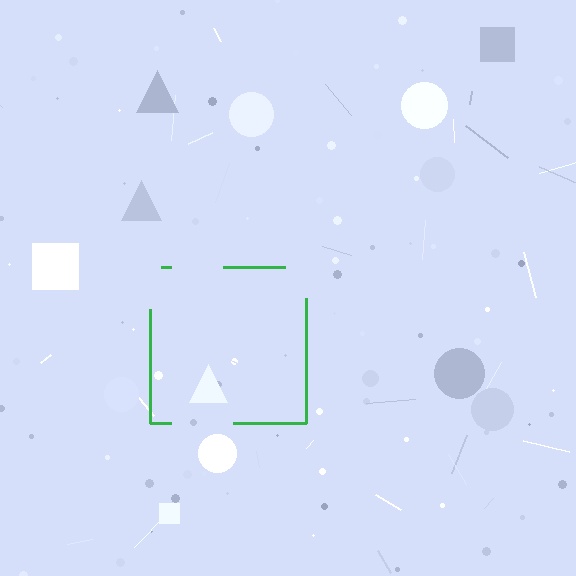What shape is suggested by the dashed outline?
The dashed outline suggests a square.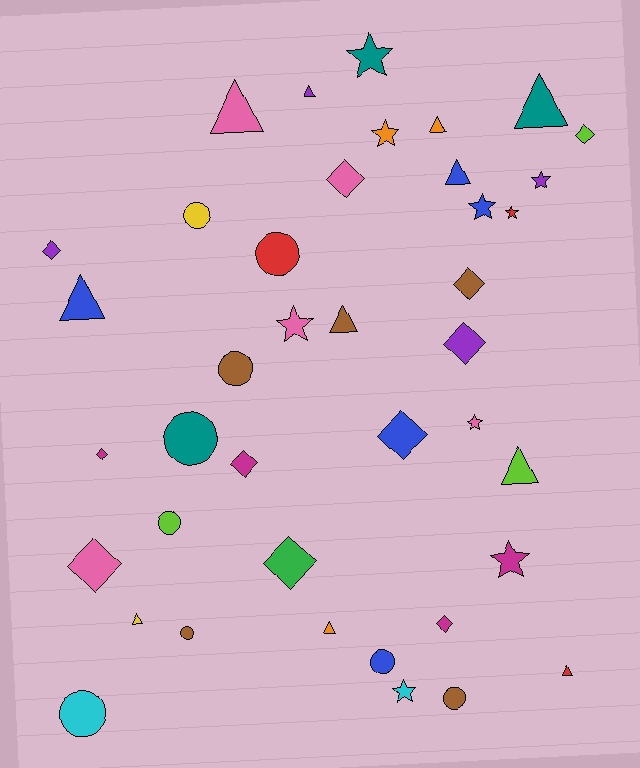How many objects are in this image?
There are 40 objects.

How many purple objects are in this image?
There are 4 purple objects.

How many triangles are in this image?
There are 11 triangles.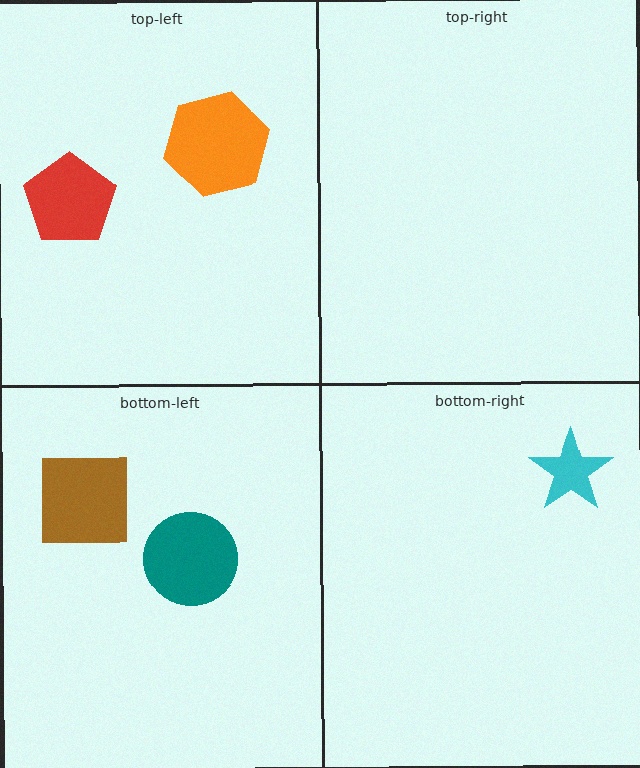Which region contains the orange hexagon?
The top-left region.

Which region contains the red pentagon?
The top-left region.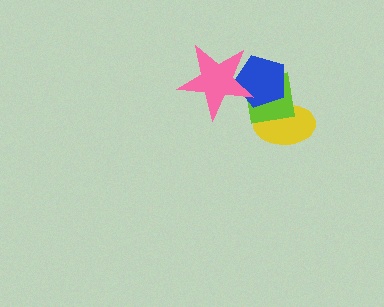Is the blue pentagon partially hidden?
Yes, it is partially covered by another shape.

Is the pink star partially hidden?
No, no other shape covers it.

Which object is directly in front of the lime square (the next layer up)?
The blue pentagon is directly in front of the lime square.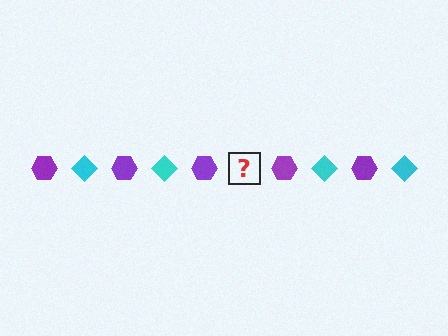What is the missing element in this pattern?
The missing element is a cyan diamond.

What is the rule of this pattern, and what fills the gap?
The rule is that the pattern alternates between purple hexagon and cyan diamond. The gap should be filled with a cyan diamond.